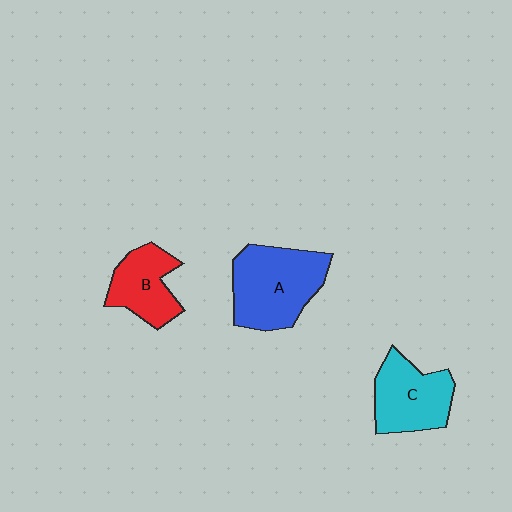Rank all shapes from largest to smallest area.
From largest to smallest: A (blue), C (cyan), B (red).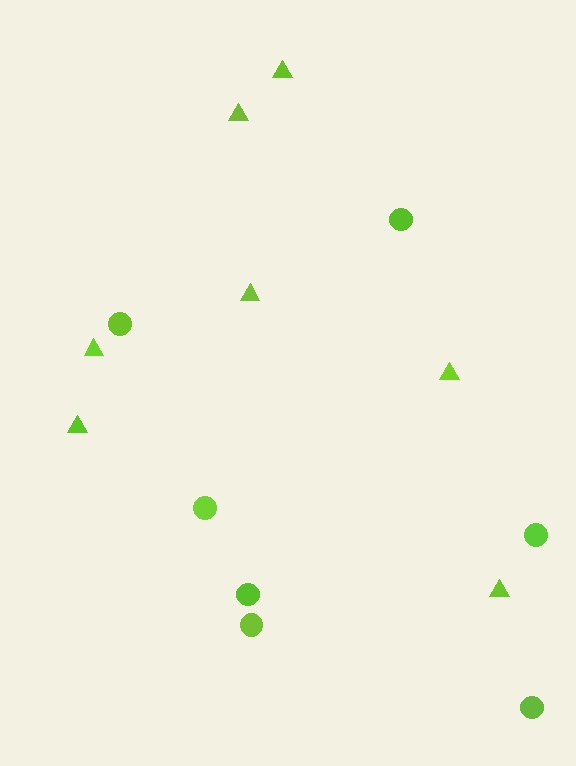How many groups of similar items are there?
There are 2 groups: one group of triangles (7) and one group of circles (7).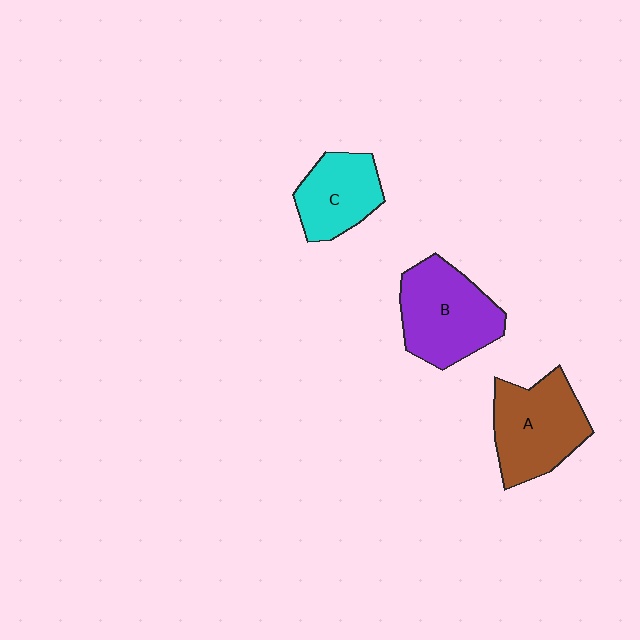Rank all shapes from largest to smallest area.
From largest to smallest: B (purple), A (brown), C (cyan).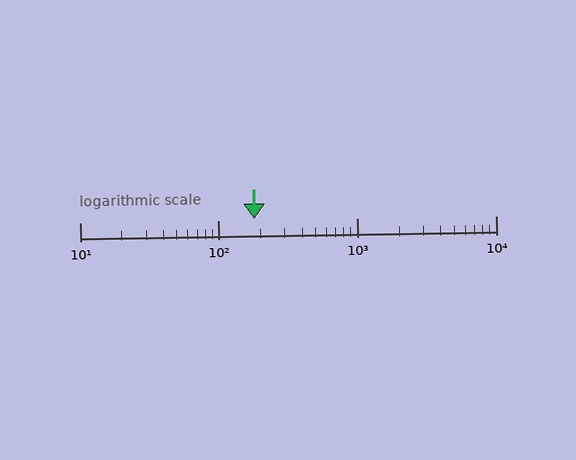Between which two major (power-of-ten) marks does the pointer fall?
The pointer is between 100 and 1000.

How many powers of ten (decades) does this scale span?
The scale spans 3 decades, from 10 to 10000.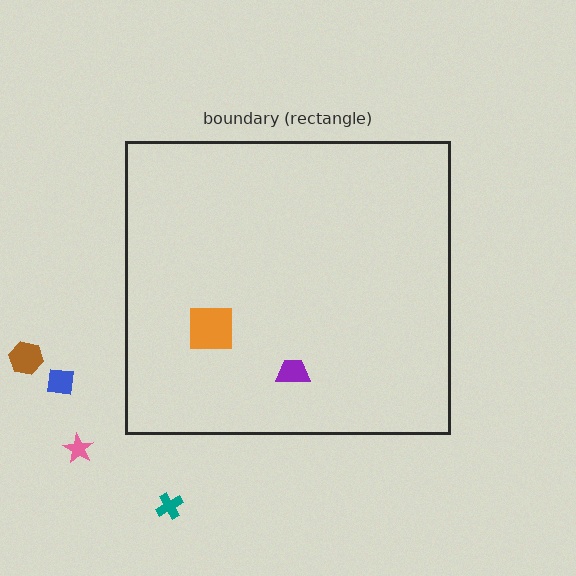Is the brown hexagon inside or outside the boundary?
Outside.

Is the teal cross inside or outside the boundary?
Outside.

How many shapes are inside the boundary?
2 inside, 4 outside.